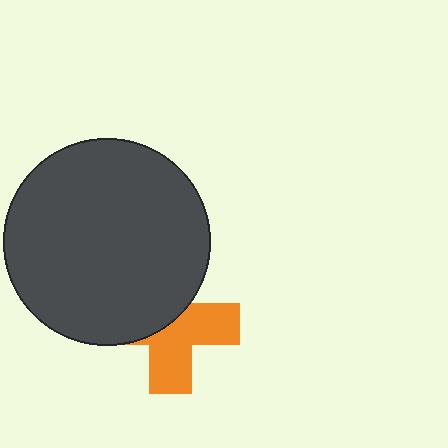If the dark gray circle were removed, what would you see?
You would see the complete orange cross.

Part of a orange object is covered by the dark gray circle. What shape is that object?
It is a cross.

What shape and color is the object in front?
The object in front is a dark gray circle.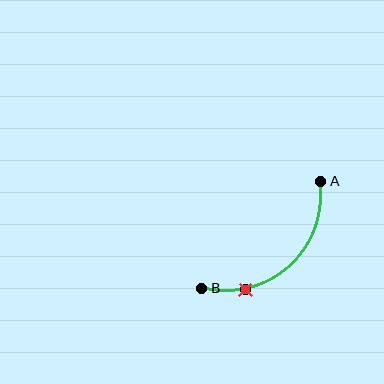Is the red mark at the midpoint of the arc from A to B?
No. The red mark lies on the arc but is closer to endpoint B. The arc midpoint would be at the point on the curve equidistant along the arc from both A and B.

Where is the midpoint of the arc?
The arc midpoint is the point on the curve farthest from the straight line joining A and B. It sits below and to the right of that line.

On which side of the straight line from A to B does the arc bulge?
The arc bulges below and to the right of the straight line connecting A and B.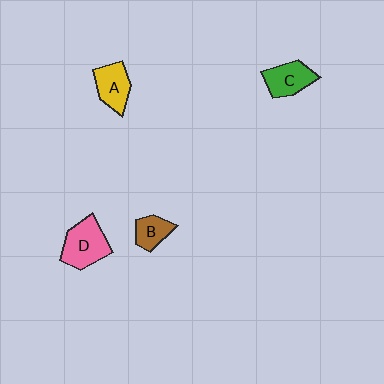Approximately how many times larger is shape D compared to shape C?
Approximately 1.3 times.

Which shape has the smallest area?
Shape B (brown).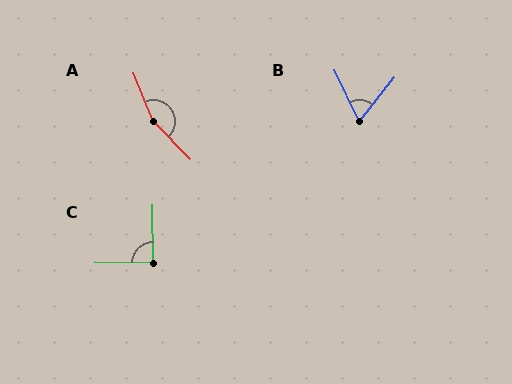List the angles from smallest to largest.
B (63°), C (89°), A (158°).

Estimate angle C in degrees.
Approximately 89 degrees.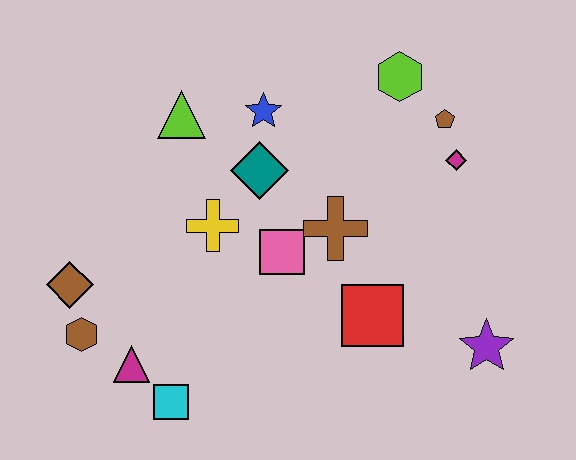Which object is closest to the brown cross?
The pink square is closest to the brown cross.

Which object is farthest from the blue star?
The purple star is farthest from the blue star.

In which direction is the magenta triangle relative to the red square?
The magenta triangle is to the left of the red square.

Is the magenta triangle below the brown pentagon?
Yes